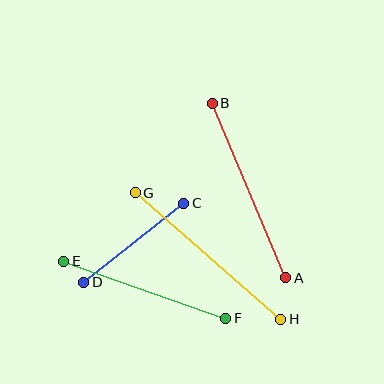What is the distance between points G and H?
The distance is approximately 193 pixels.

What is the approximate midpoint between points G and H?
The midpoint is at approximately (208, 256) pixels.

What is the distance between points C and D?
The distance is approximately 128 pixels.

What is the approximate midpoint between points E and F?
The midpoint is at approximately (145, 290) pixels.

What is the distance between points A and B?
The distance is approximately 190 pixels.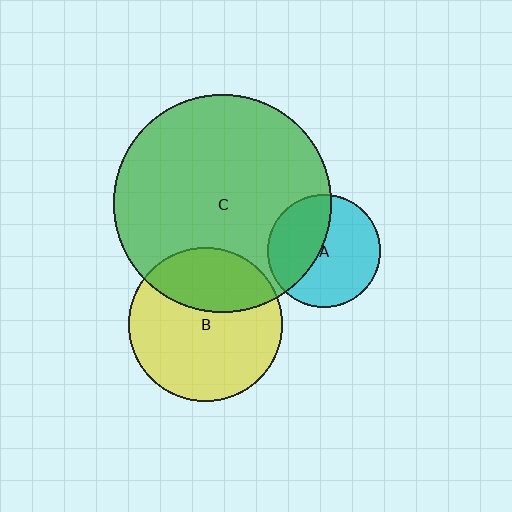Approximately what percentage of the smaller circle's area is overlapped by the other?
Approximately 40%.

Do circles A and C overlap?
Yes.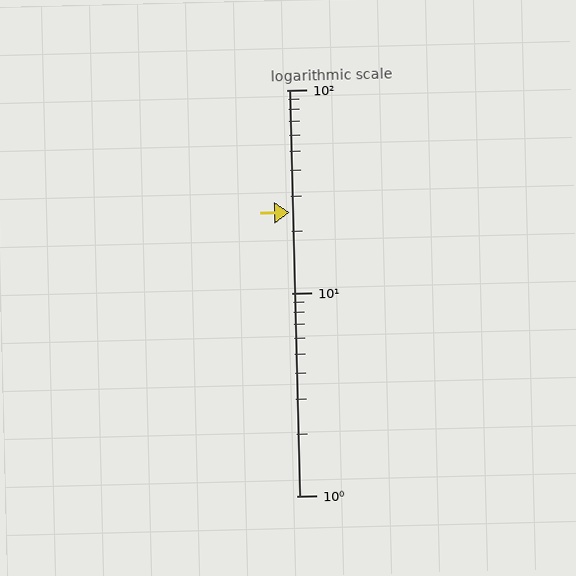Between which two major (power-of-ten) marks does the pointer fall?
The pointer is between 10 and 100.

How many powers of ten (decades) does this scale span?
The scale spans 2 decades, from 1 to 100.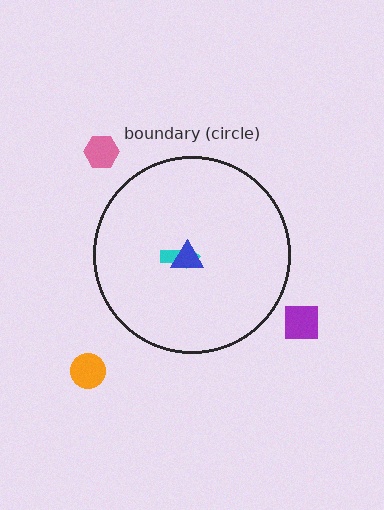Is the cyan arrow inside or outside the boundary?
Inside.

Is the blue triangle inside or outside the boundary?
Inside.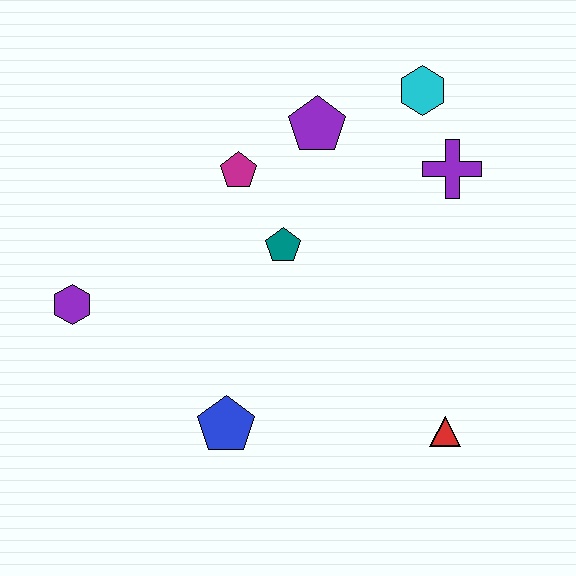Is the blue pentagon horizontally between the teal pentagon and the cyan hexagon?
No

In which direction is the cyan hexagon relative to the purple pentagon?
The cyan hexagon is to the right of the purple pentagon.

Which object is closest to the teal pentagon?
The magenta pentagon is closest to the teal pentagon.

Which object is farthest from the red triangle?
The purple hexagon is farthest from the red triangle.